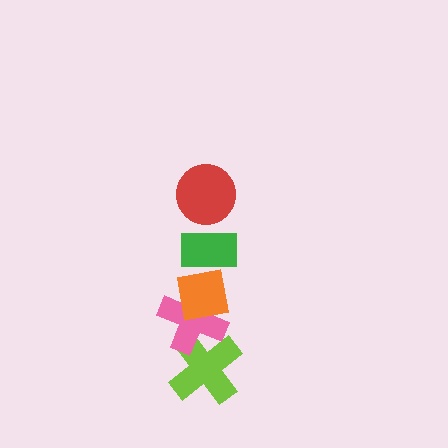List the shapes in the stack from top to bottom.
From top to bottom: the red circle, the green rectangle, the orange square, the pink cross, the lime cross.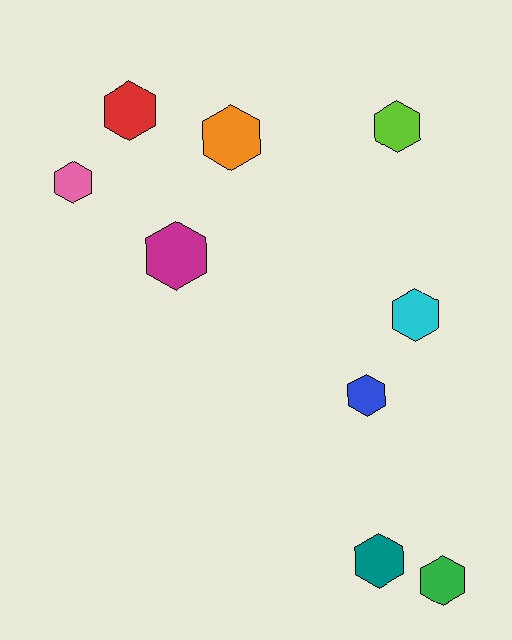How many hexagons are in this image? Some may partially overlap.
There are 9 hexagons.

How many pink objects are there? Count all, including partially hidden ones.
There is 1 pink object.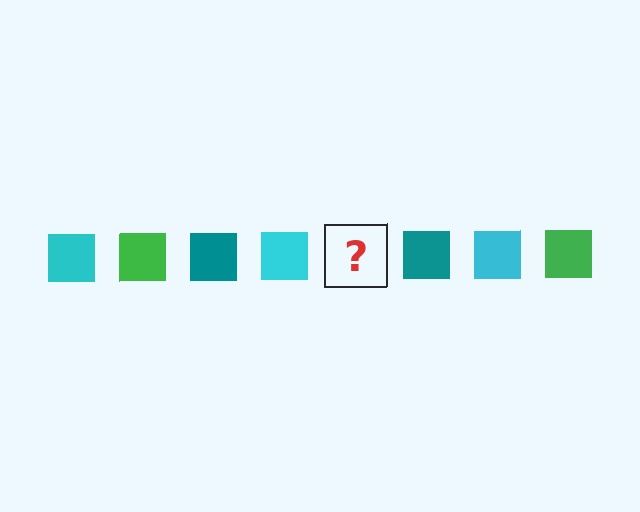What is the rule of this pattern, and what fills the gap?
The rule is that the pattern cycles through cyan, green, teal squares. The gap should be filled with a green square.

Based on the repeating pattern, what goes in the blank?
The blank should be a green square.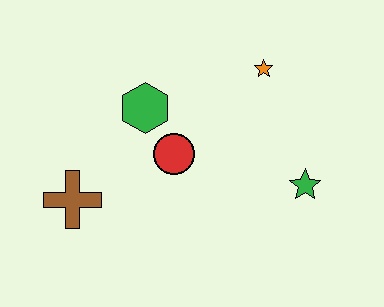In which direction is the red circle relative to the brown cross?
The red circle is to the right of the brown cross.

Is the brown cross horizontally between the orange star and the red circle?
No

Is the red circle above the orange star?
No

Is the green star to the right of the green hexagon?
Yes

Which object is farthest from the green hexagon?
The green star is farthest from the green hexagon.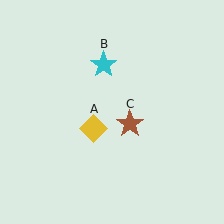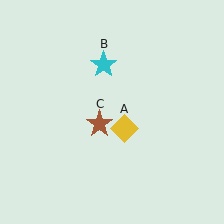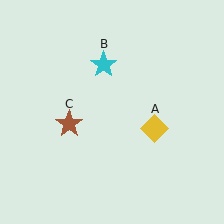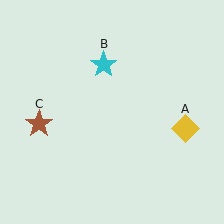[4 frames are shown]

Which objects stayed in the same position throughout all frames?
Cyan star (object B) remained stationary.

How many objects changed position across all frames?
2 objects changed position: yellow diamond (object A), brown star (object C).